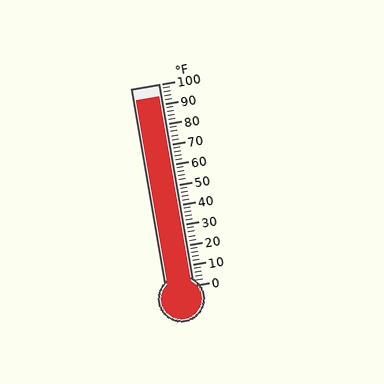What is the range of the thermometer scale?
The thermometer scale ranges from 0°F to 100°F.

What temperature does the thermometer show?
The thermometer shows approximately 94°F.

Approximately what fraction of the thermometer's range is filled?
The thermometer is filled to approximately 95% of its range.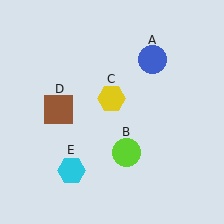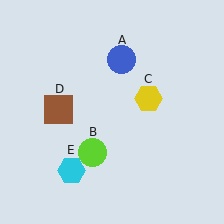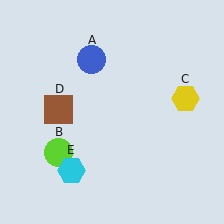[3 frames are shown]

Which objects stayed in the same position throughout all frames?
Brown square (object D) and cyan hexagon (object E) remained stationary.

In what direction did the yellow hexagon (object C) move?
The yellow hexagon (object C) moved right.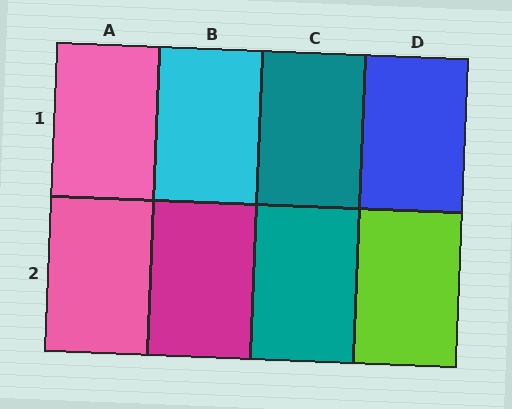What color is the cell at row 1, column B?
Cyan.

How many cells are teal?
2 cells are teal.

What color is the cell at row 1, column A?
Pink.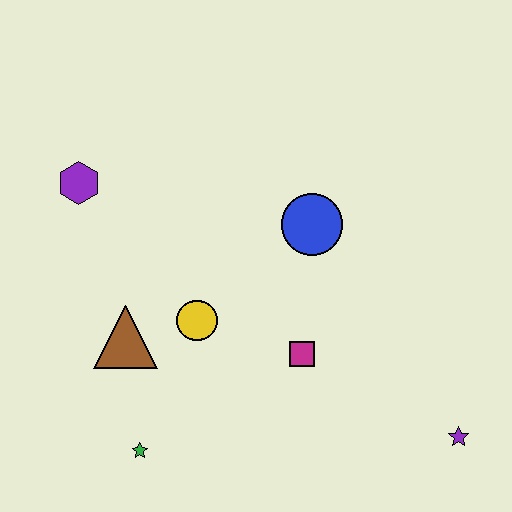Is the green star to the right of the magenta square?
No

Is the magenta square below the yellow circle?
Yes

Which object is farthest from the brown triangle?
The purple star is farthest from the brown triangle.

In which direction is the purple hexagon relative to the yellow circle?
The purple hexagon is above the yellow circle.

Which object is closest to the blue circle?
The magenta square is closest to the blue circle.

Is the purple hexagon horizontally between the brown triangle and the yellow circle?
No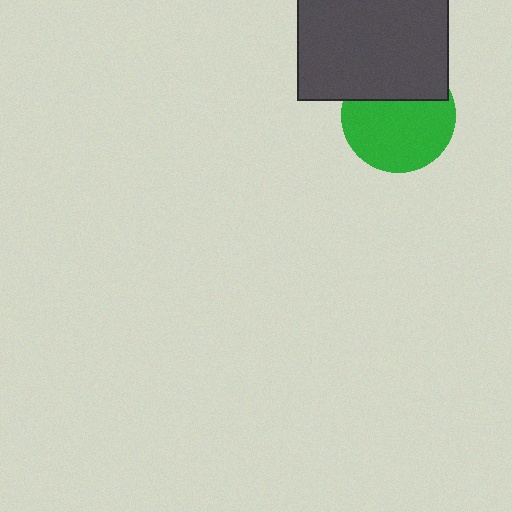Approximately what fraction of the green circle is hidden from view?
Roughly 34% of the green circle is hidden behind the dark gray rectangle.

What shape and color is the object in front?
The object in front is a dark gray rectangle.